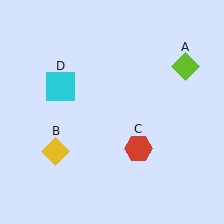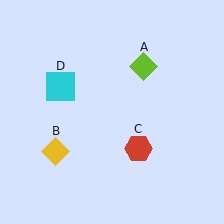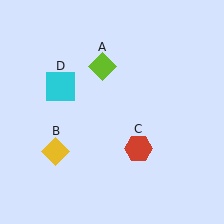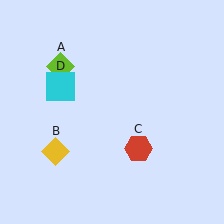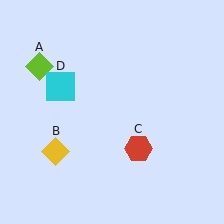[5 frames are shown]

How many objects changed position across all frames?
1 object changed position: lime diamond (object A).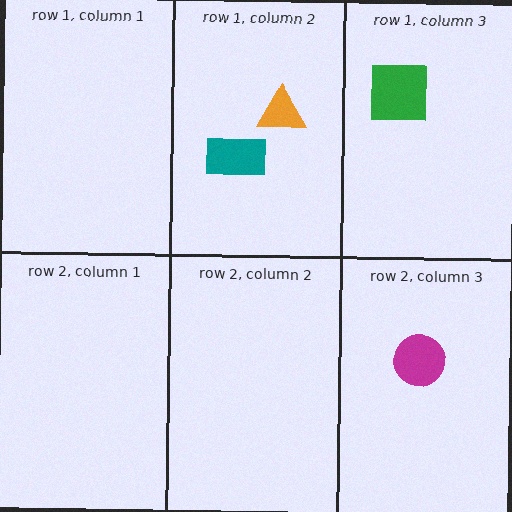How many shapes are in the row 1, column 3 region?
1.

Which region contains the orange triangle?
The row 1, column 2 region.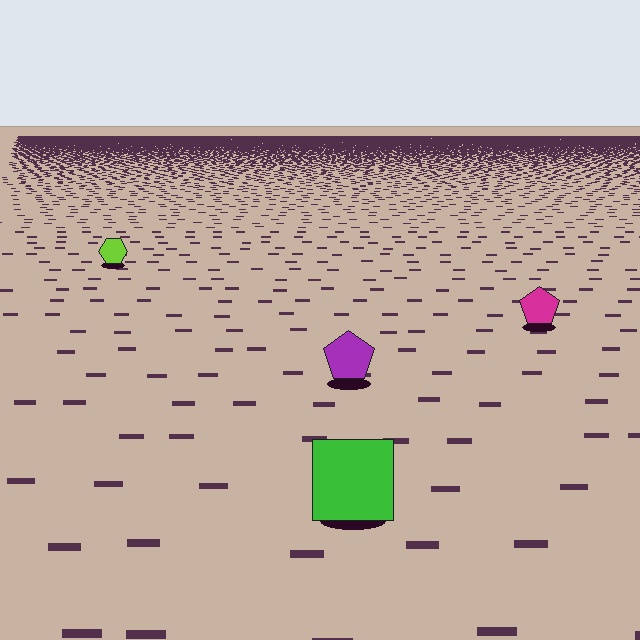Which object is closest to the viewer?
The green square is closest. The texture marks near it are larger and more spread out.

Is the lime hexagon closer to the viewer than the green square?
No. The green square is closer — you can tell from the texture gradient: the ground texture is coarser near it.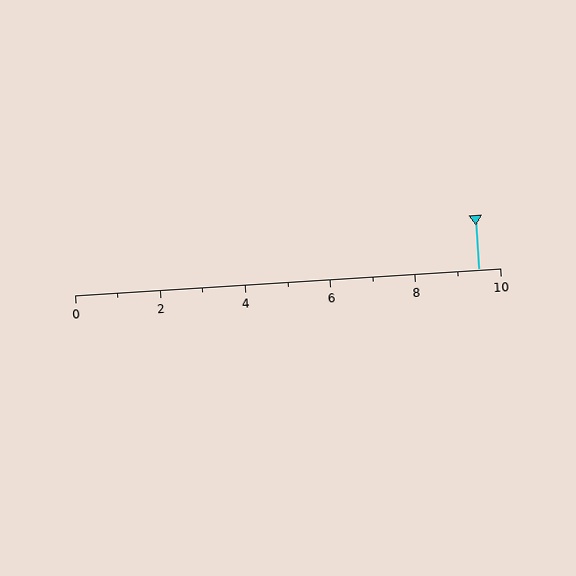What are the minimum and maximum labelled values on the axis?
The axis runs from 0 to 10.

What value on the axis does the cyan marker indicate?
The marker indicates approximately 9.5.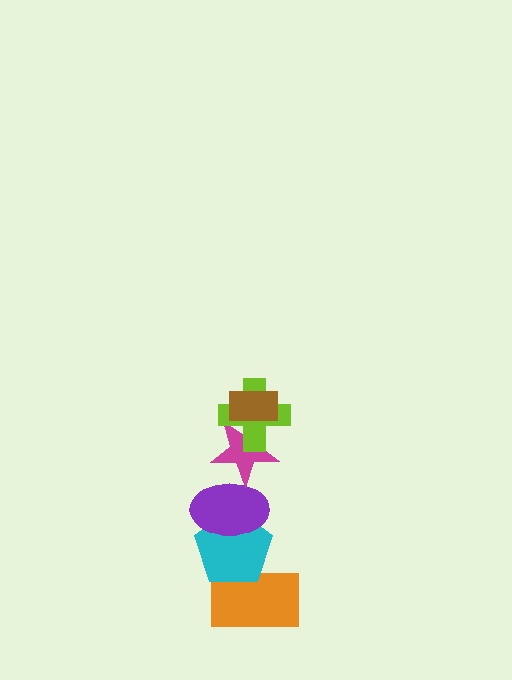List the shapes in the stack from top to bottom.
From top to bottom: the brown rectangle, the lime cross, the magenta star, the purple ellipse, the cyan pentagon, the orange rectangle.